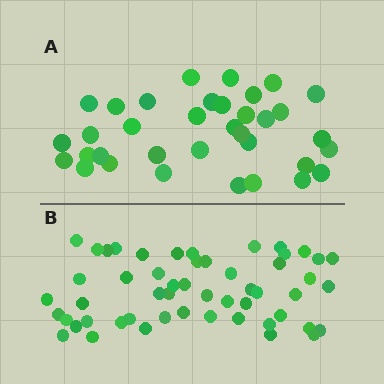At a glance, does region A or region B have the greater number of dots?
Region B (the bottom region) has more dots.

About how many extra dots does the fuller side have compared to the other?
Region B has approximately 20 more dots than region A.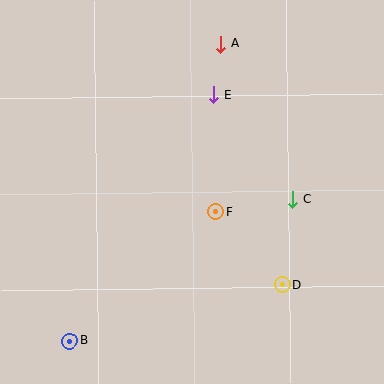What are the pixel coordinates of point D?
Point D is at (282, 285).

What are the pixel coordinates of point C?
Point C is at (293, 199).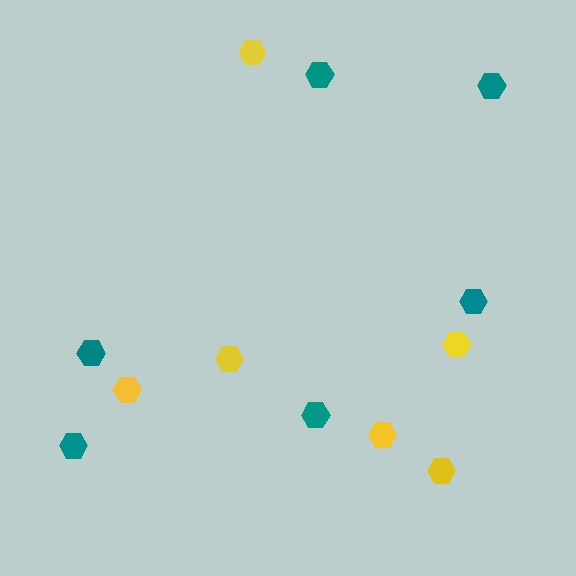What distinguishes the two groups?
There are 2 groups: one group of yellow hexagons (6) and one group of teal hexagons (6).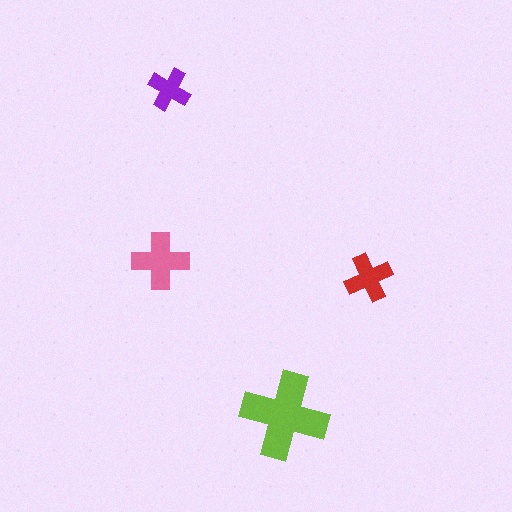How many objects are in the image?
There are 4 objects in the image.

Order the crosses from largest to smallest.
the lime one, the pink one, the red one, the purple one.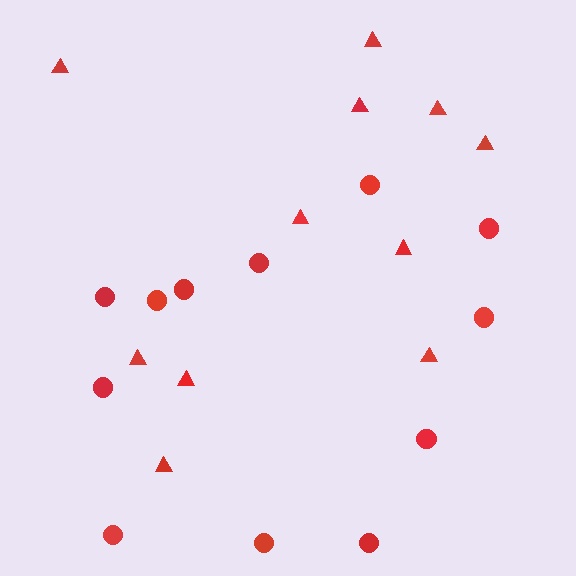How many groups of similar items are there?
There are 2 groups: one group of triangles (11) and one group of circles (12).